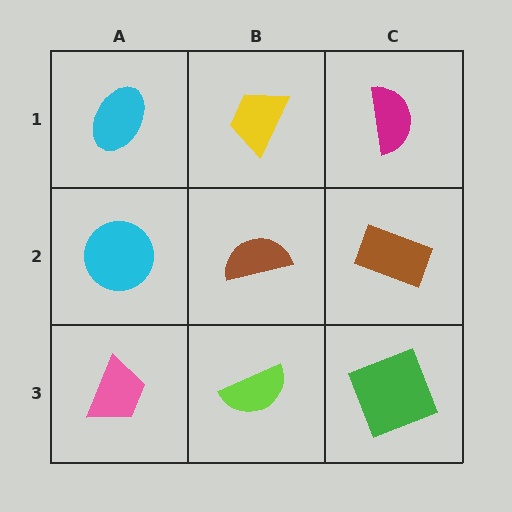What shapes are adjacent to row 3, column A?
A cyan circle (row 2, column A), a lime semicircle (row 3, column B).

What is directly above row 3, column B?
A brown semicircle.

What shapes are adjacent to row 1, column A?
A cyan circle (row 2, column A), a yellow trapezoid (row 1, column B).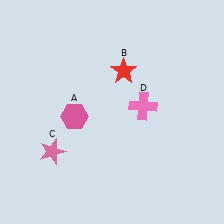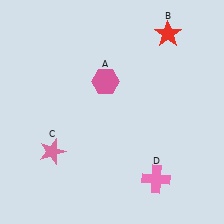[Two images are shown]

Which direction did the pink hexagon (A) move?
The pink hexagon (A) moved up.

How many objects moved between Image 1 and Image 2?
3 objects moved between the two images.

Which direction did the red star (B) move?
The red star (B) moved right.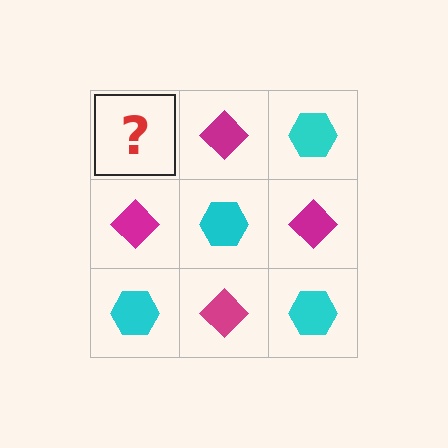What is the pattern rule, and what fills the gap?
The rule is that it alternates cyan hexagon and magenta diamond in a checkerboard pattern. The gap should be filled with a cyan hexagon.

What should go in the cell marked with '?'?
The missing cell should contain a cyan hexagon.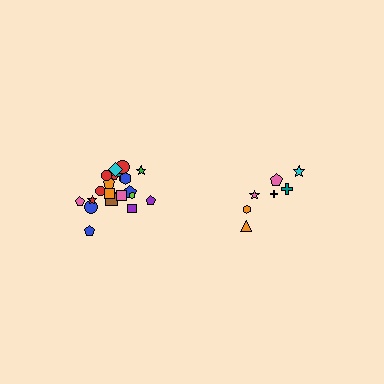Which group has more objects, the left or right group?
The left group.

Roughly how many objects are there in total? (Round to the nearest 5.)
Roughly 30 objects in total.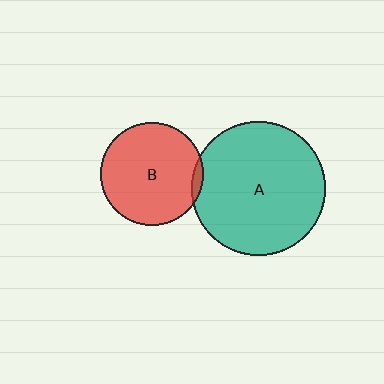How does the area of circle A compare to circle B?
Approximately 1.7 times.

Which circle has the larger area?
Circle A (teal).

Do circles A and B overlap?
Yes.